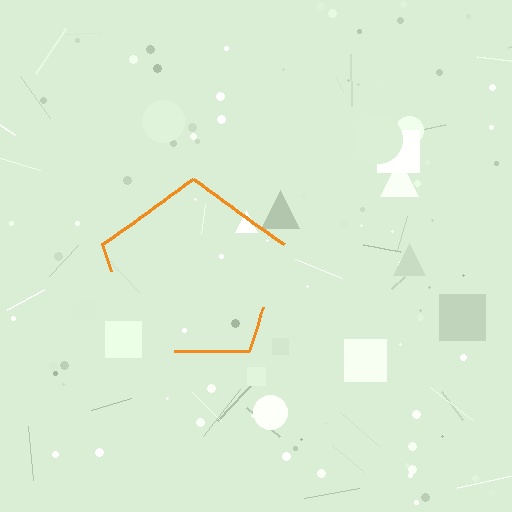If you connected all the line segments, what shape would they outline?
They would outline a pentagon.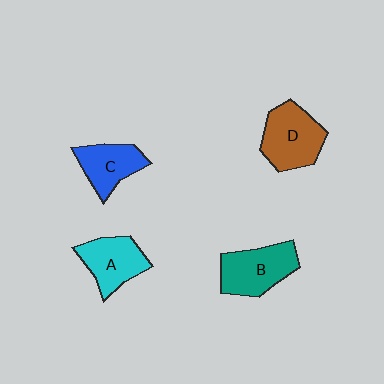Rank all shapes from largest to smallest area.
From largest to smallest: D (brown), B (teal), A (cyan), C (blue).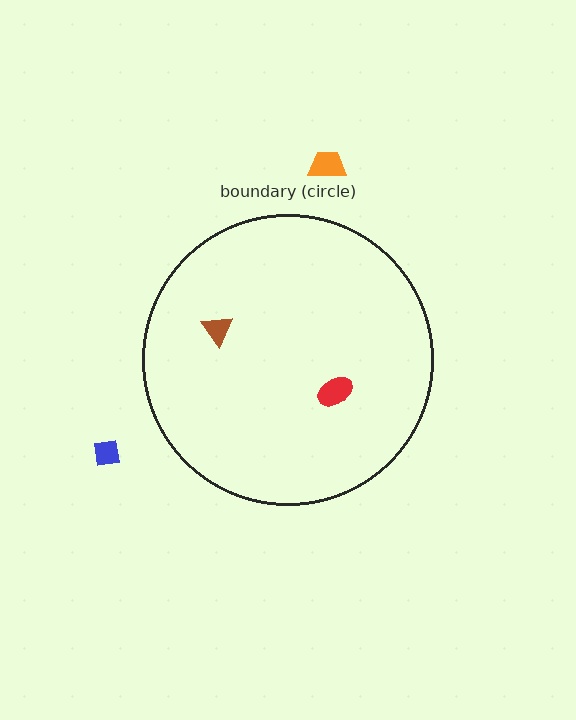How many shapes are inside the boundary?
2 inside, 2 outside.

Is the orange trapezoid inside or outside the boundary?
Outside.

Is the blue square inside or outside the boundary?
Outside.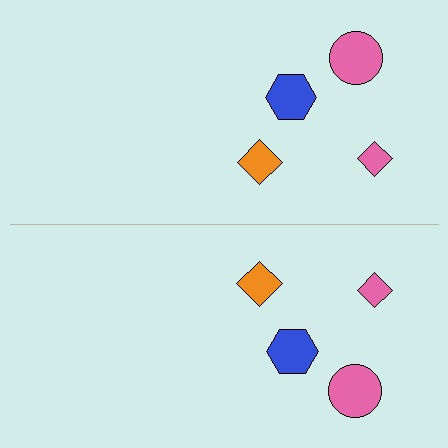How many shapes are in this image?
There are 8 shapes in this image.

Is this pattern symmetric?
Yes, this pattern has bilateral (reflection) symmetry.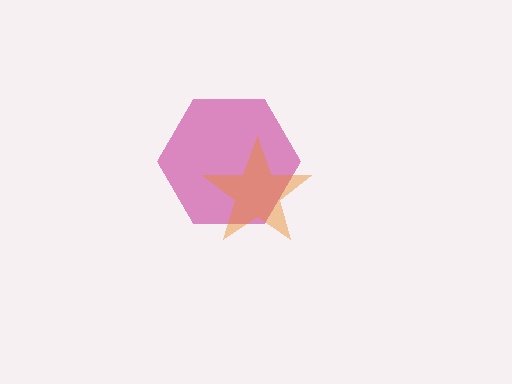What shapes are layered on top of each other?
The layered shapes are: a magenta hexagon, an orange star.